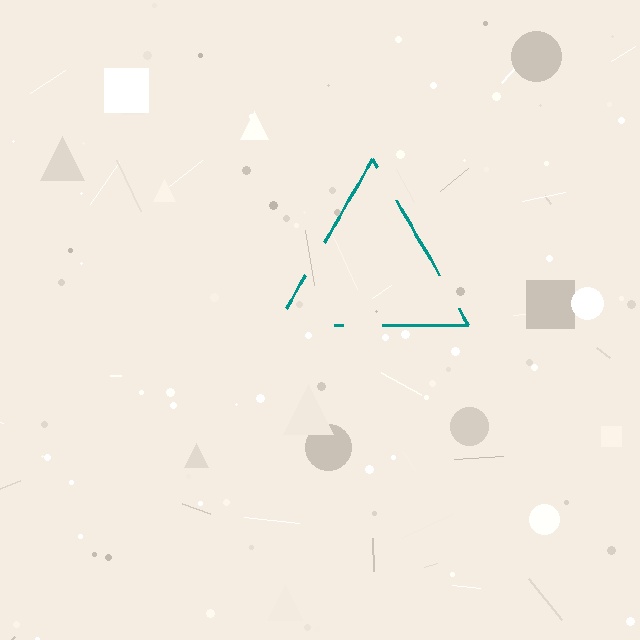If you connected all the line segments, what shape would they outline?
They would outline a triangle.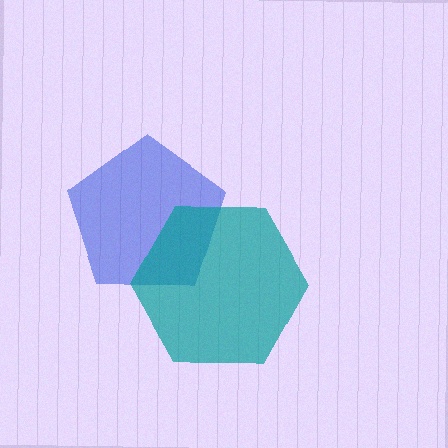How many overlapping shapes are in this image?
There are 2 overlapping shapes in the image.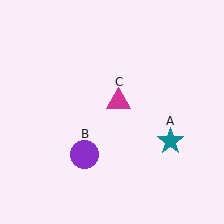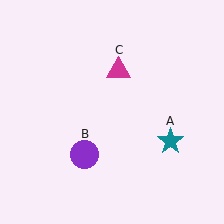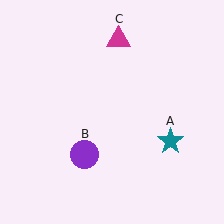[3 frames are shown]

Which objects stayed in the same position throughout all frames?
Teal star (object A) and purple circle (object B) remained stationary.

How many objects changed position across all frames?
1 object changed position: magenta triangle (object C).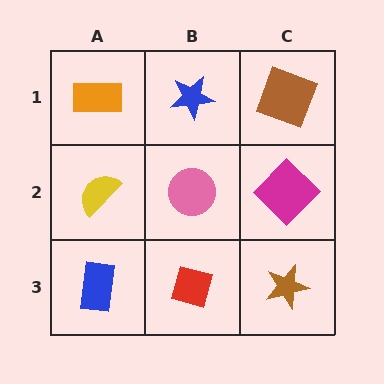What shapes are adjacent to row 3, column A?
A yellow semicircle (row 2, column A), a red square (row 3, column B).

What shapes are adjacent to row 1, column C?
A magenta diamond (row 2, column C), a blue star (row 1, column B).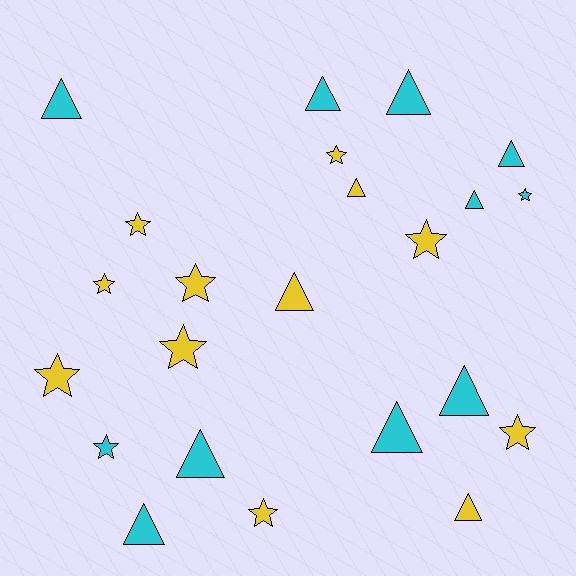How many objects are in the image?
There are 23 objects.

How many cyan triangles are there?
There are 9 cyan triangles.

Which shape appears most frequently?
Triangle, with 12 objects.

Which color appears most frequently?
Yellow, with 12 objects.